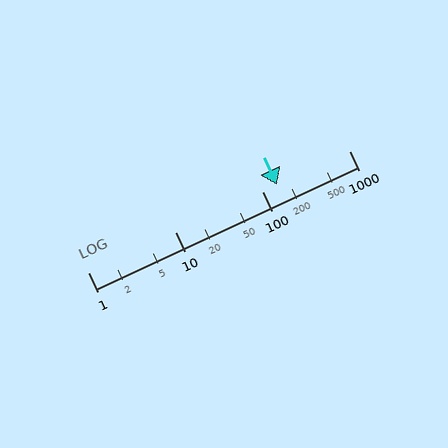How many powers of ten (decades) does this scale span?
The scale spans 3 decades, from 1 to 1000.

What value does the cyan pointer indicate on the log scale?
The pointer indicates approximately 150.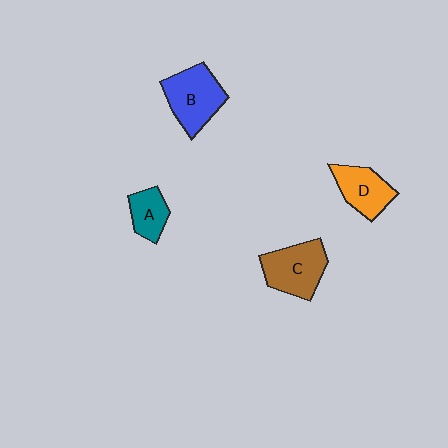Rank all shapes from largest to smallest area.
From largest to smallest: B (blue), C (brown), D (orange), A (teal).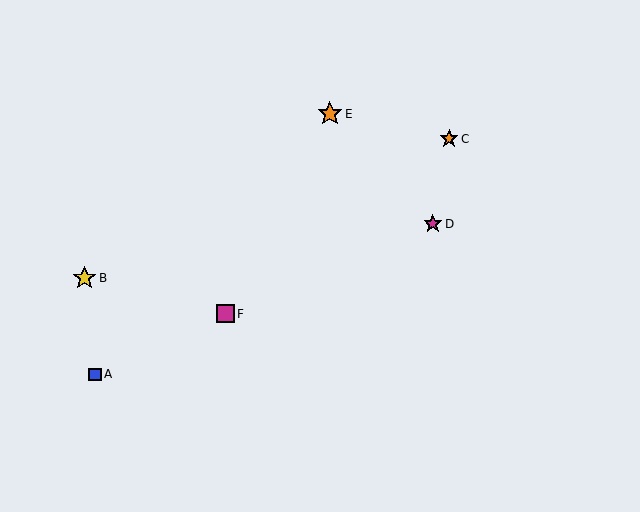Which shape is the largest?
The orange star (labeled E) is the largest.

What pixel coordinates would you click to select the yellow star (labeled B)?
Click at (85, 278) to select the yellow star B.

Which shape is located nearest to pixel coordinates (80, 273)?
The yellow star (labeled B) at (85, 278) is nearest to that location.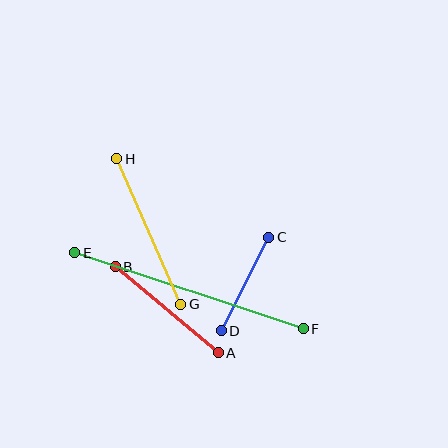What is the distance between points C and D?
The distance is approximately 105 pixels.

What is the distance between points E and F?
The distance is approximately 241 pixels.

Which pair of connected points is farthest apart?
Points E and F are farthest apart.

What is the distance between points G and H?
The distance is approximately 159 pixels.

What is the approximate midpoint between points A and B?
The midpoint is at approximately (167, 310) pixels.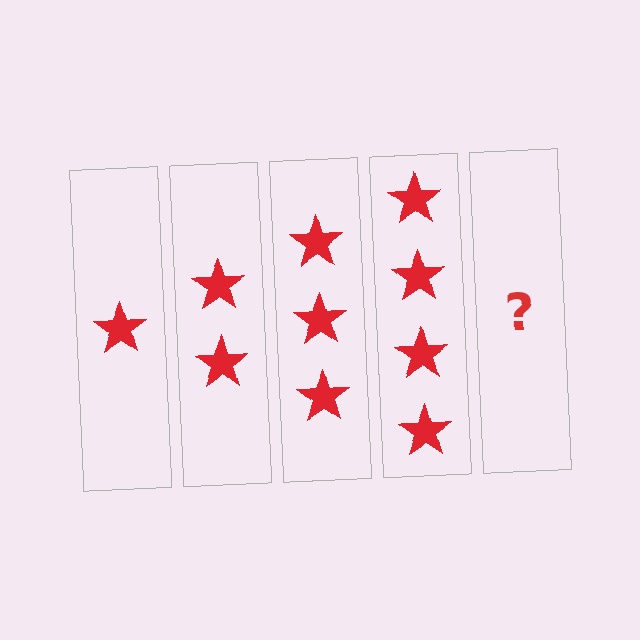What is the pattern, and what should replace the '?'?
The pattern is that each step adds one more star. The '?' should be 5 stars.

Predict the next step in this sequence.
The next step is 5 stars.